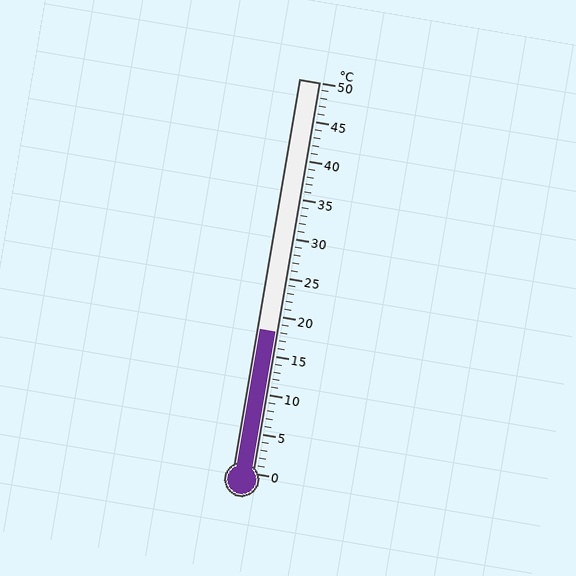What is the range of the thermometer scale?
The thermometer scale ranges from 0°C to 50°C.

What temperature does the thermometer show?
The thermometer shows approximately 18°C.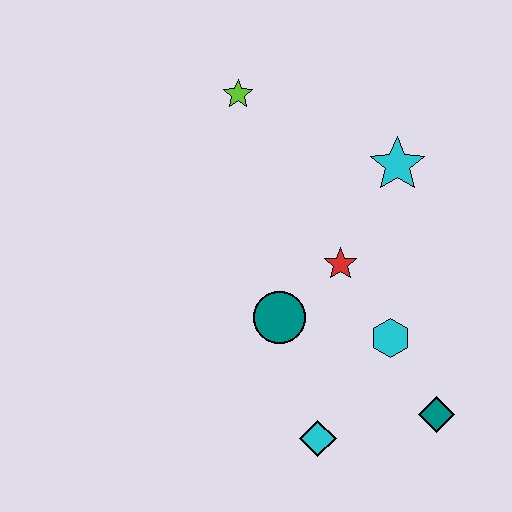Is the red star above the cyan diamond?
Yes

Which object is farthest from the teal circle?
The lime star is farthest from the teal circle.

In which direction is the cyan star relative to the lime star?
The cyan star is to the right of the lime star.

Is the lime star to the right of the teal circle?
No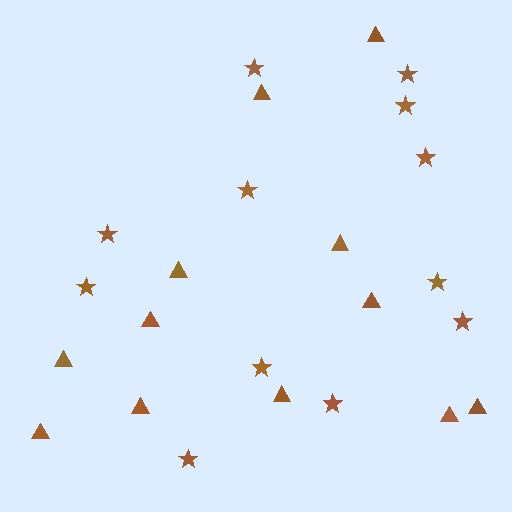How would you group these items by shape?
There are 2 groups: one group of triangles (12) and one group of stars (12).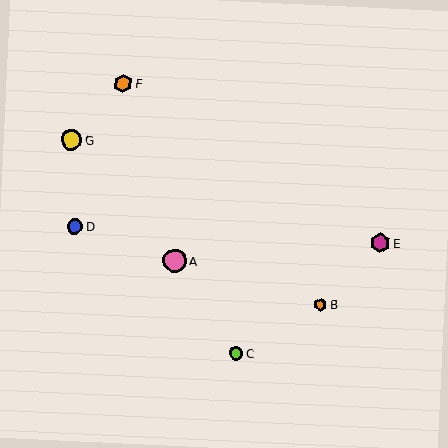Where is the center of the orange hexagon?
The center of the orange hexagon is at (320, 305).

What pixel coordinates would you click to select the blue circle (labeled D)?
Click at (75, 226) to select the blue circle D.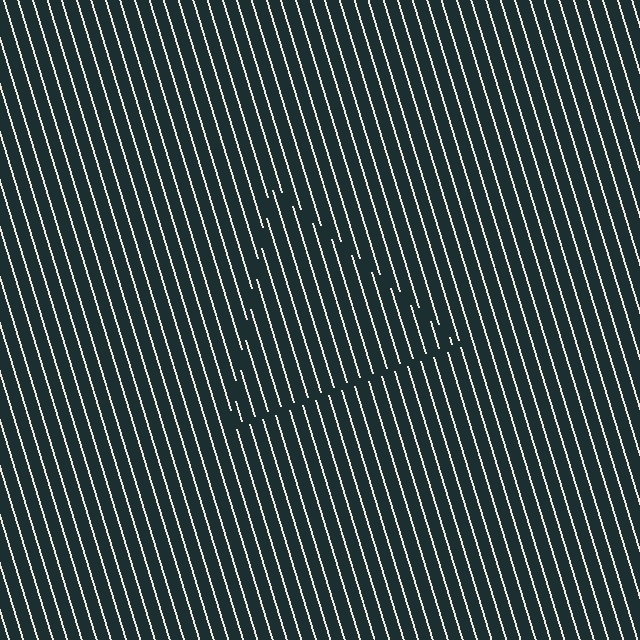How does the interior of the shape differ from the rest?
The interior of the shape contains the same grating, shifted by half a period — the contour is defined by the phase discontinuity where line-ends from the inner and outer gratings abut.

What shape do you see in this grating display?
An illusory triangle. The interior of the shape contains the same grating, shifted by half a period — the contour is defined by the phase discontinuity where line-ends from the inner and outer gratings abut.